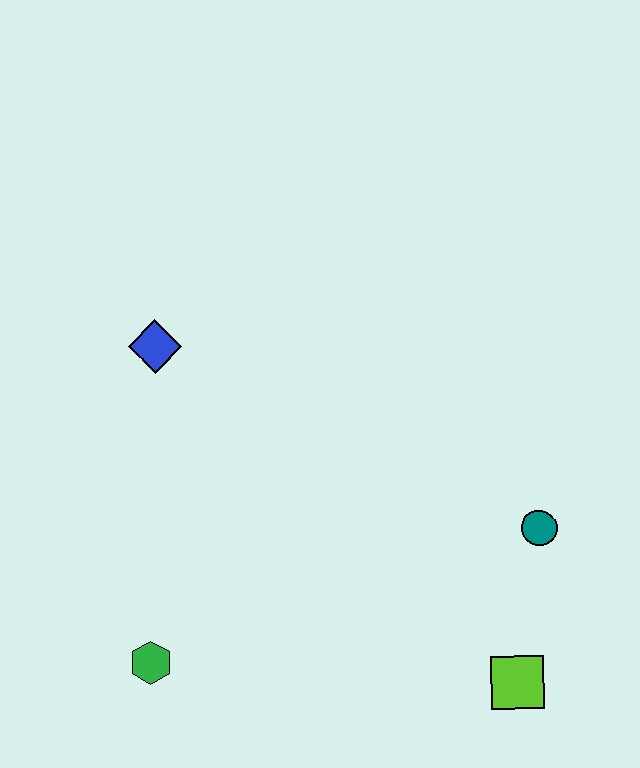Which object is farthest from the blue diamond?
The lime square is farthest from the blue diamond.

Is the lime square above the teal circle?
No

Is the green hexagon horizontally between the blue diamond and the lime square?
No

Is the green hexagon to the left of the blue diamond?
Yes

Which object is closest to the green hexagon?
The blue diamond is closest to the green hexagon.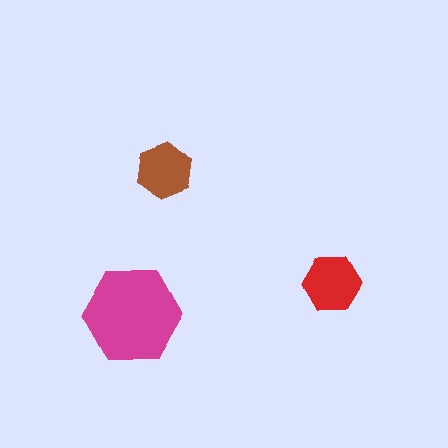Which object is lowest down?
The magenta hexagon is bottommost.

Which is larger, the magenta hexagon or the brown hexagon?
The magenta one.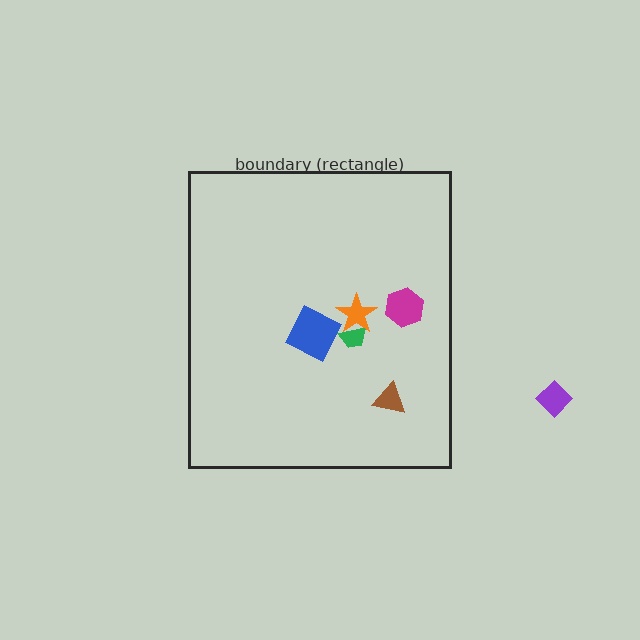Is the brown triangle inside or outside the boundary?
Inside.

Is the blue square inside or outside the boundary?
Inside.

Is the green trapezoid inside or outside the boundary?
Inside.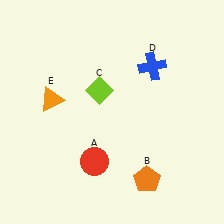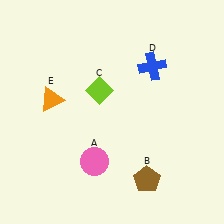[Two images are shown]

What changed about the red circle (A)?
In Image 1, A is red. In Image 2, it changed to pink.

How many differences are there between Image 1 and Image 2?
There are 2 differences between the two images.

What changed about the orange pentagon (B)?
In Image 1, B is orange. In Image 2, it changed to brown.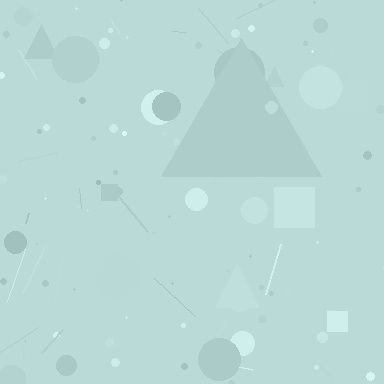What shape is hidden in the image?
A triangle is hidden in the image.